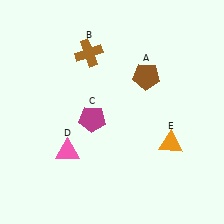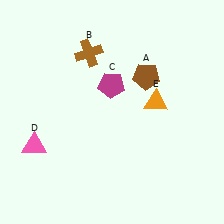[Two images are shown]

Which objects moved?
The objects that moved are: the magenta pentagon (C), the pink triangle (D), the orange triangle (E).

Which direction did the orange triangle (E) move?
The orange triangle (E) moved up.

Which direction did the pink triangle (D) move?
The pink triangle (D) moved left.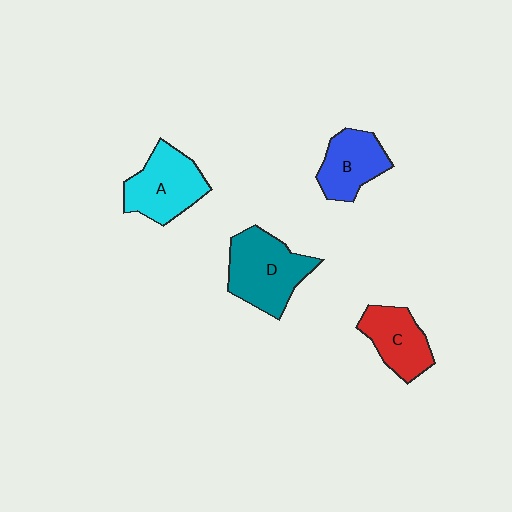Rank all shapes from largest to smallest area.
From largest to smallest: D (teal), A (cyan), B (blue), C (red).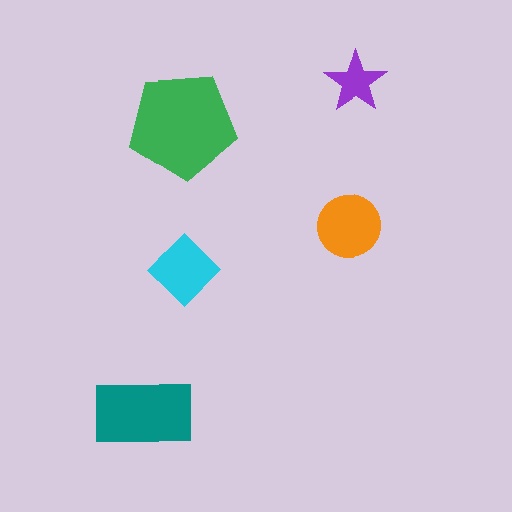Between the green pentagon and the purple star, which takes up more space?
The green pentagon.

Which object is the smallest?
The purple star.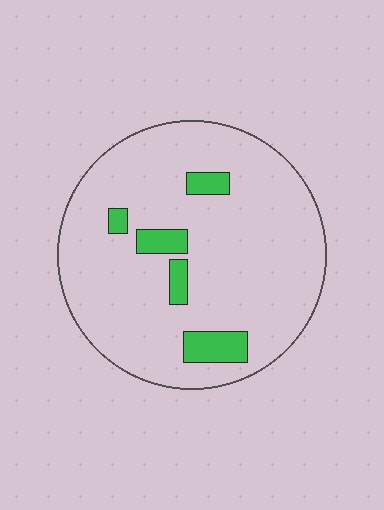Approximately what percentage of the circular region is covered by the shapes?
Approximately 10%.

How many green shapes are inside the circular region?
5.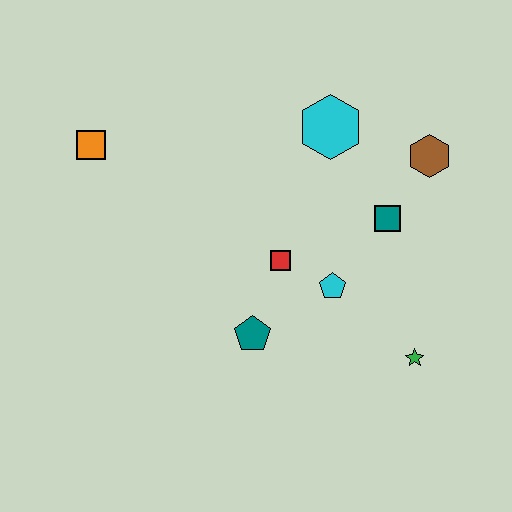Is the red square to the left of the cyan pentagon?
Yes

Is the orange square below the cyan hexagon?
Yes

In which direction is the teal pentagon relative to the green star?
The teal pentagon is to the left of the green star.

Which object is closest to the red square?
The cyan pentagon is closest to the red square.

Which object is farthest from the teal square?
The orange square is farthest from the teal square.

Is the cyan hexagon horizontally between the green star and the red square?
Yes